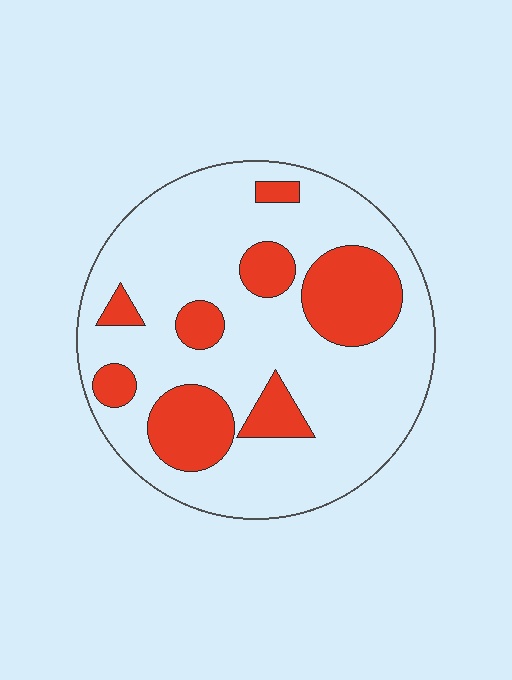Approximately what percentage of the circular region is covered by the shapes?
Approximately 25%.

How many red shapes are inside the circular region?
8.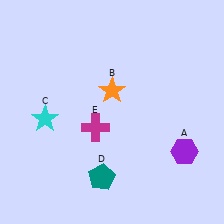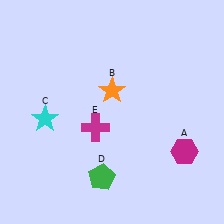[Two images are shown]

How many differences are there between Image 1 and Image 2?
There are 2 differences between the two images.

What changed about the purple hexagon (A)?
In Image 1, A is purple. In Image 2, it changed to magenta.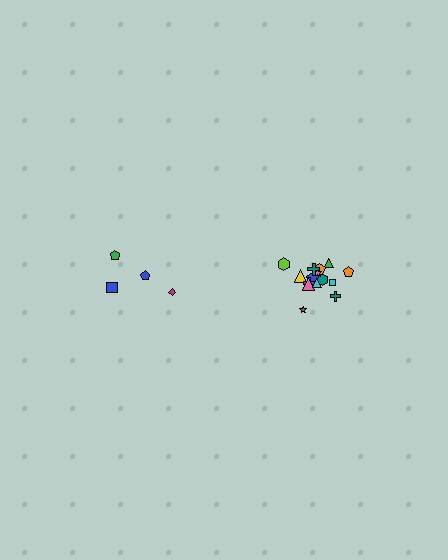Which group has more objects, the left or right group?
The right group.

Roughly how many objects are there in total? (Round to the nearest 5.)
Roughly 20 objects in total.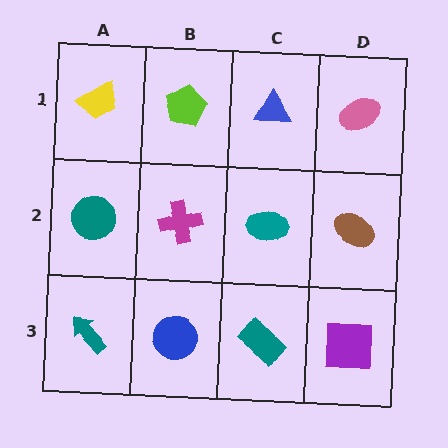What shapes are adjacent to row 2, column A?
A yellow trapezoid (row 1, column A), a teal arrow (row 3, column A), a magenta cross (row 2, column B).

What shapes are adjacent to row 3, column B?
A magenta cross (row 2, column B), a teal arrow (row 3, column A), a teal rectangle (row 3, column C).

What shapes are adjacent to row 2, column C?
A blue triangle (row 1, column C), a teal rectangle (row 3, column C), a magenta cross (row 2, column B), a brown ellipse (row 2, column D).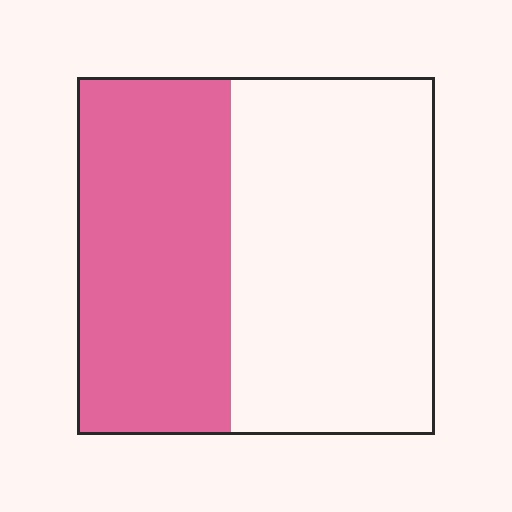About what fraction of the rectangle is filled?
About two fifths (2/5).